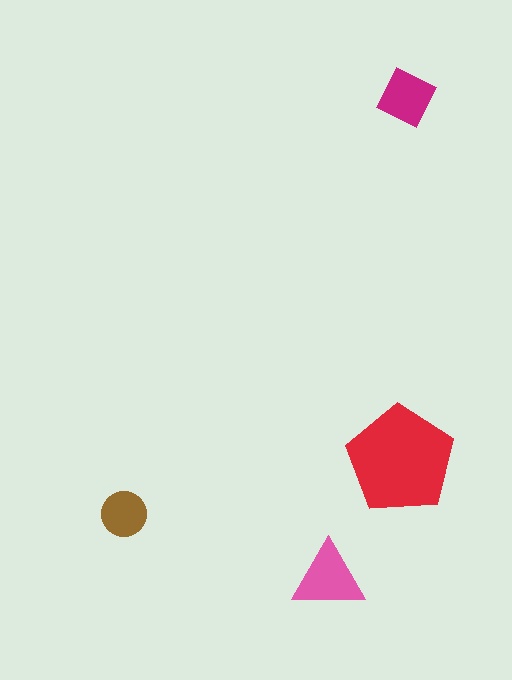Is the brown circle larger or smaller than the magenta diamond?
Smaller.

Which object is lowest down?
The pink triangle is bottommost.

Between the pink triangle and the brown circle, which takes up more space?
The pink triangle.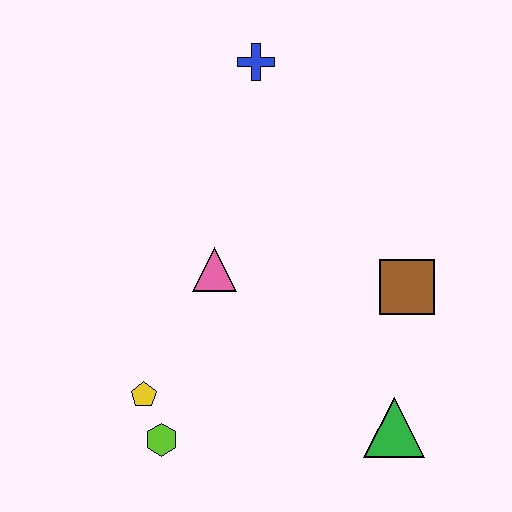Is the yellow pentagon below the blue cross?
Yes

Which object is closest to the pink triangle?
The yellow pentagon is closest to the pink triangle.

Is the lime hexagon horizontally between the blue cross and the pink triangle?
No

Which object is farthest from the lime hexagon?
The blue cross is farthest from the lime hexagon.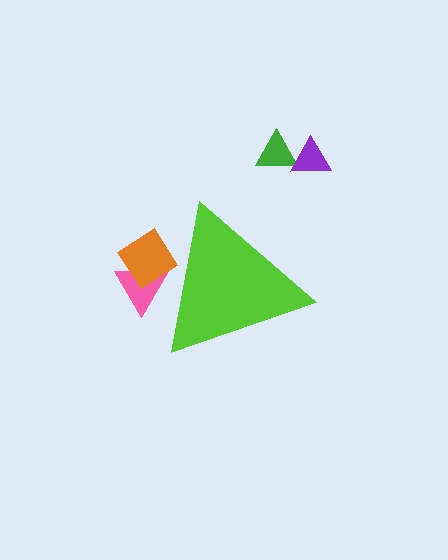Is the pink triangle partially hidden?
Yes, the pink triangle is partially hidden behind the lime triangle.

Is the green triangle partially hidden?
No, the green triangle is fully visible.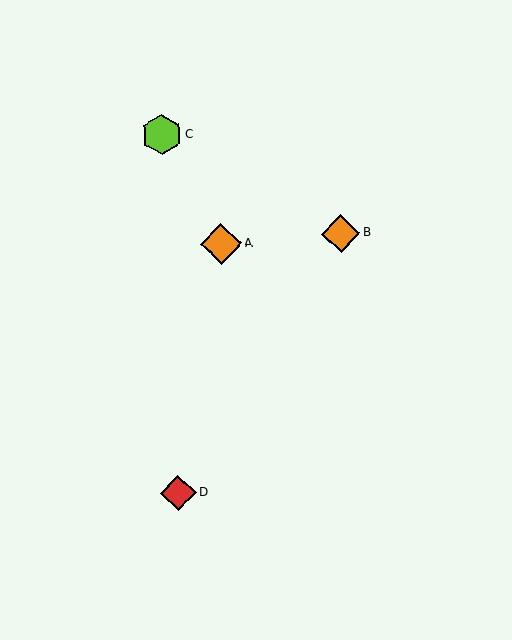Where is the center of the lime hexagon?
The center of the lime hexagon is at (162, 135).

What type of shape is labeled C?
Shape C is a lime hexagon.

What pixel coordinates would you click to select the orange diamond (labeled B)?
Click at (341, 233) to select the orange diamond B.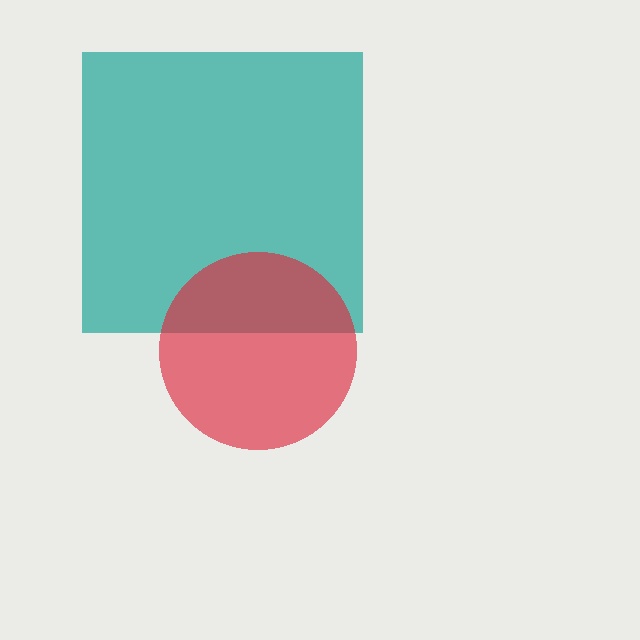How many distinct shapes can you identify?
There are 2 distinct shapes: a teal square, a red circle.